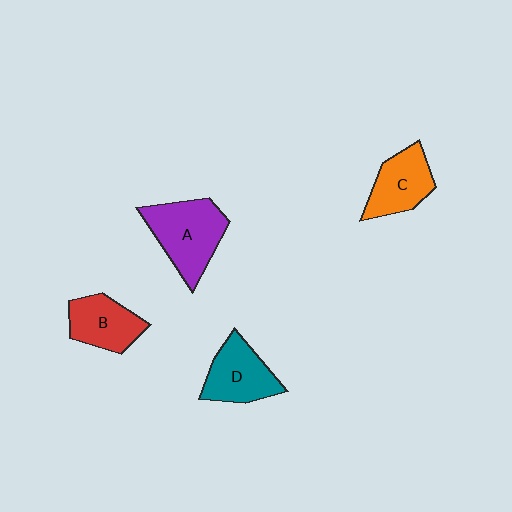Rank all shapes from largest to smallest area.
From largest to smallest: A (purple), D (teal), C (orange), B (red).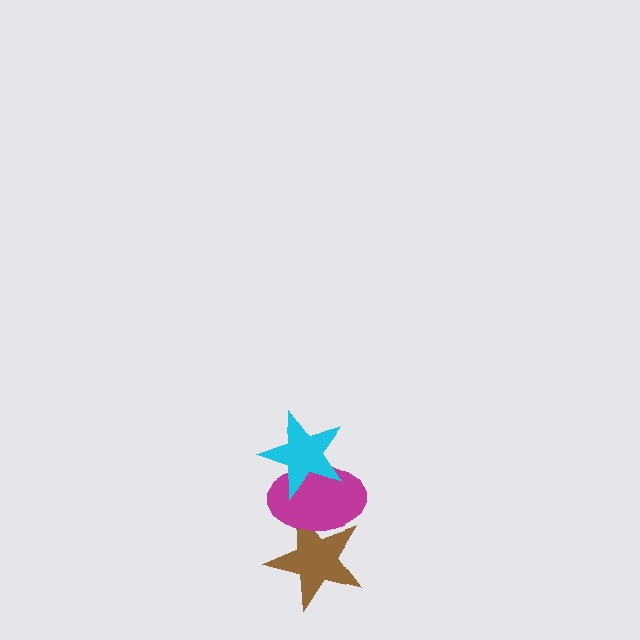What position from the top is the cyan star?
The cyan star is 1st from the top.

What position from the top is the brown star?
The brown star is 3rd from the top.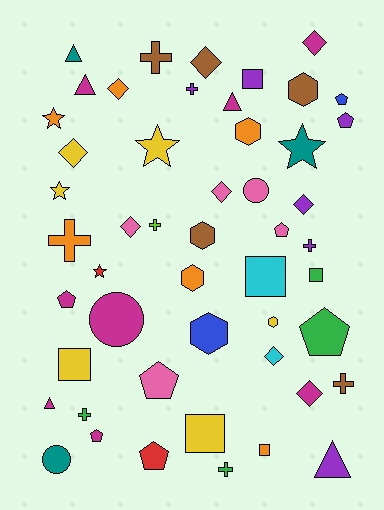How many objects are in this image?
There are 50 objects.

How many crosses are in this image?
There are 8 crosses.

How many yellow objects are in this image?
There are 6 yellow objects.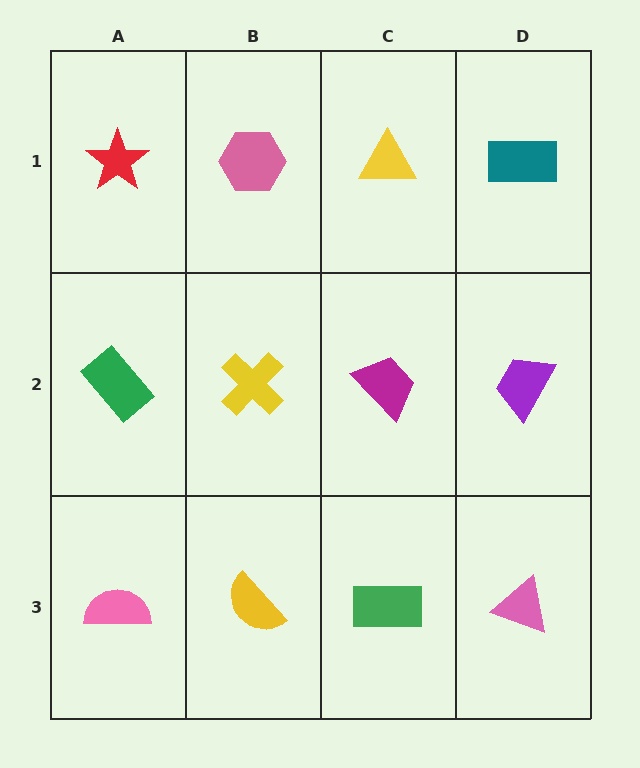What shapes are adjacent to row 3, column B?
A yellow cross (row 2, column B), a pink semicircle (row 3, column A), a green rectangle (row 3, column C).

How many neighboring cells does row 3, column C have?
3.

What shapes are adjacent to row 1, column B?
A yellow cross (row 2, column B), a red star (row 1, column A), a yellow triangle (row 1, column C).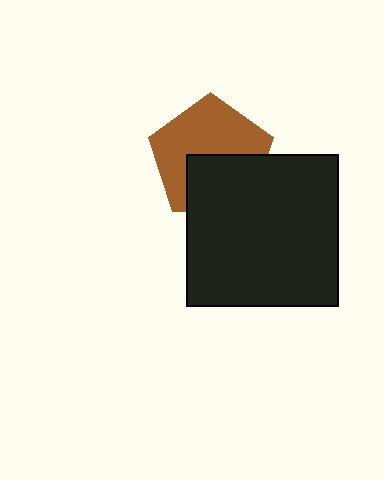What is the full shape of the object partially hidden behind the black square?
The partially hidden object is a brown pentagon.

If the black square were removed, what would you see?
You would see the complete brown pentagon.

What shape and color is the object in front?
The object in front is a black square.